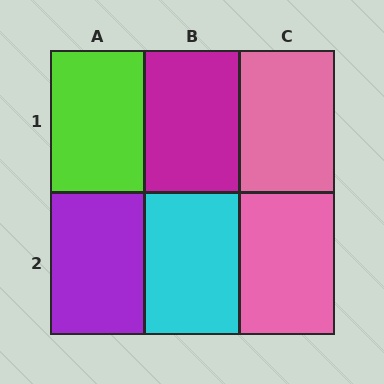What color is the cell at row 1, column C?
Pink.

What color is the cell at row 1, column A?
Lime.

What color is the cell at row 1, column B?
Magenta.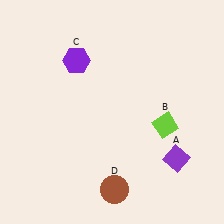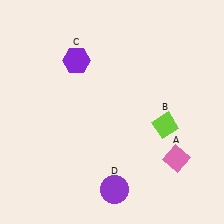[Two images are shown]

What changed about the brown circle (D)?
In Image 1, D is brown. In Image 2, it changed to purple.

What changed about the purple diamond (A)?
In Image 1, A is purple. In Image 2, it changed to pink.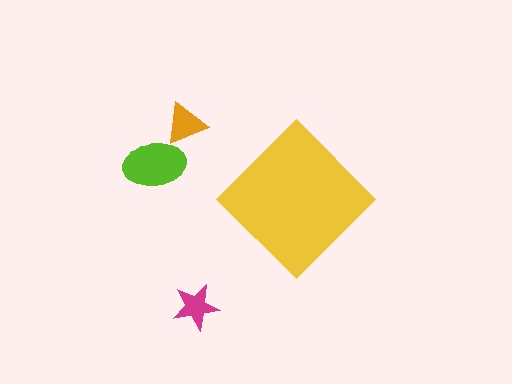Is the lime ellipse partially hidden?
No, the lime ellipse is fully visible.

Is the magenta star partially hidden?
No, the magenta star is fully visible.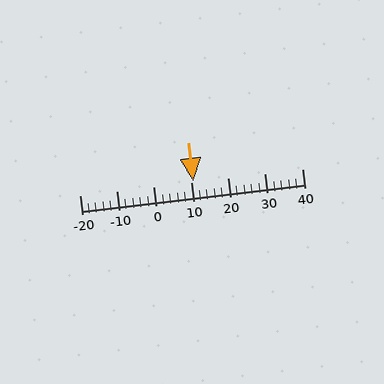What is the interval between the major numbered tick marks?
The major tick marks are spaced 10 units apart.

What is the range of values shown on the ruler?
The ruler shows values from -20 to 40.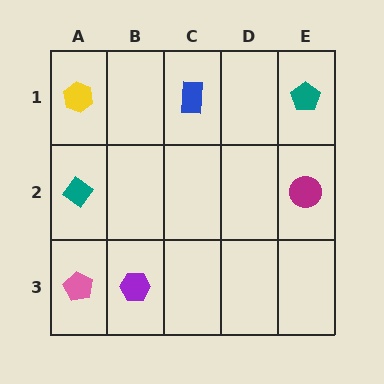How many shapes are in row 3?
2 shapes.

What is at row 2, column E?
A magenta circle.